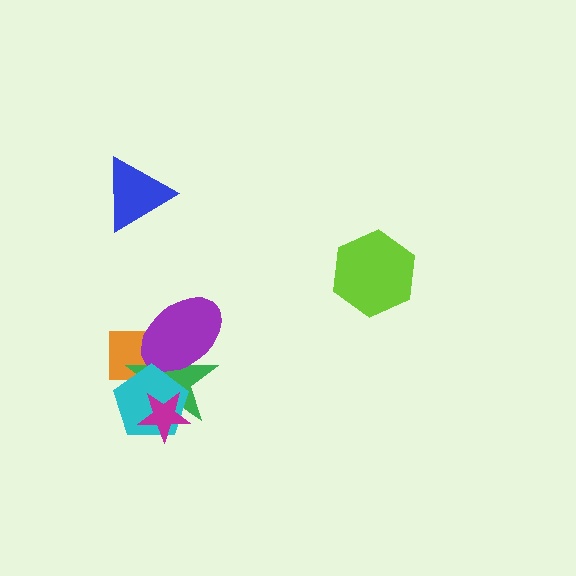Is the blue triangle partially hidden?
No, no other shape covers it.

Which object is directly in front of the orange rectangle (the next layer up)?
The green star is directly in front of the orange rectangle.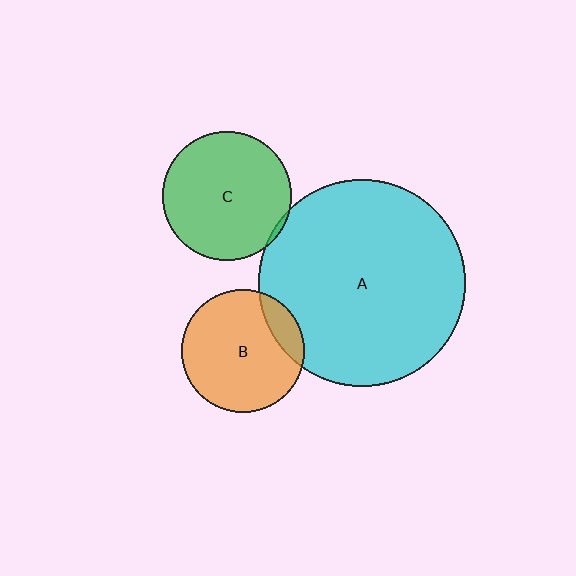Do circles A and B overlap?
Yes.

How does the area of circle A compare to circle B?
Approximately 2.8 times.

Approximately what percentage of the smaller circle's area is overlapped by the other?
Approximately 15%.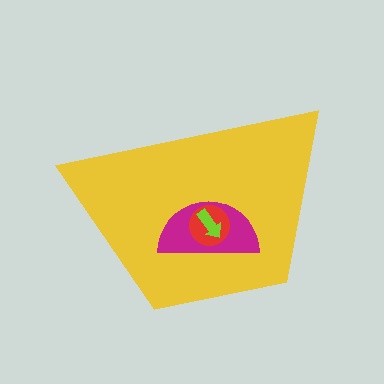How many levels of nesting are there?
4.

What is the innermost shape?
The lime arrow.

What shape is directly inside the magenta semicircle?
The red circle.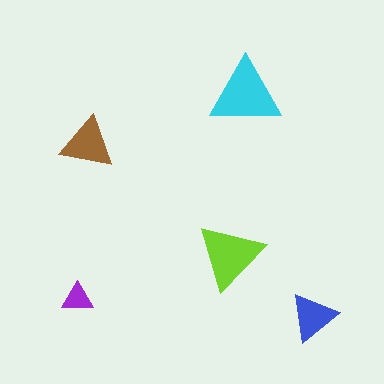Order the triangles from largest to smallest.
the cyan one, the lime one, the brown one, the blue one, the purple one.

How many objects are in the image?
There are 5 objects in the image.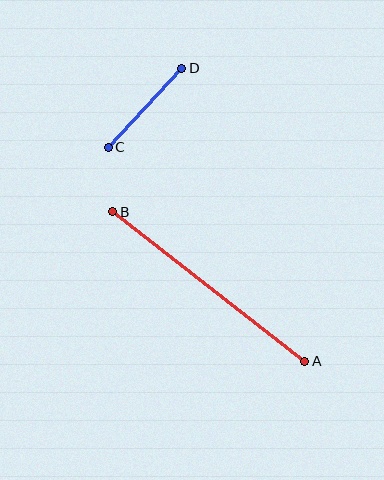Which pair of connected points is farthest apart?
Points A and B are farthest apart.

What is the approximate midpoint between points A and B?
The midpoint is at approximately (209, 286) pixels.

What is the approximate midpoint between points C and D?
The midpoint is at approximately (145, 108) pixels.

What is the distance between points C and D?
The distance is approximately 108 pixels.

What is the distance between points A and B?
The distance is approximately 243 pixels.